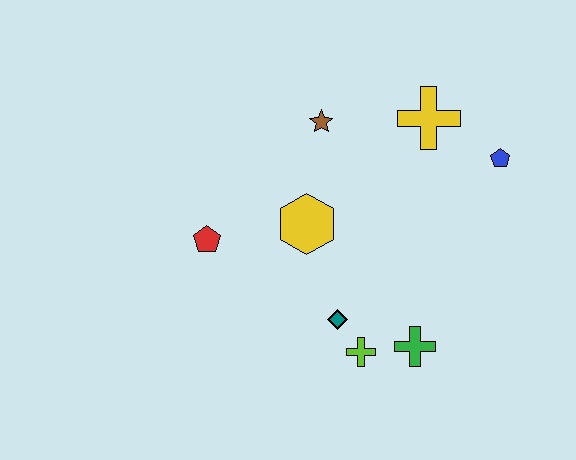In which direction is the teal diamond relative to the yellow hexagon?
The teal diamond is below the yellow hexagon.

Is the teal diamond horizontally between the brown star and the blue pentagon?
Yes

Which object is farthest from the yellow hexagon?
The blue pentagon is farthest from the yellow hexagon.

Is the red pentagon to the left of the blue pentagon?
Yes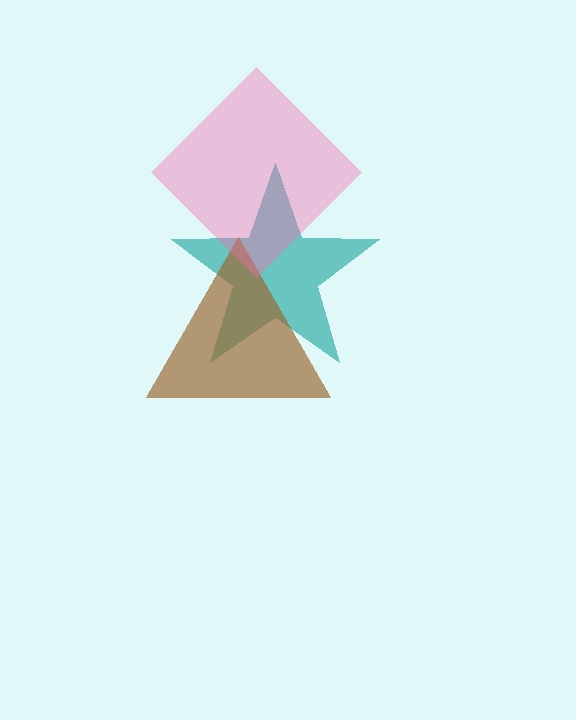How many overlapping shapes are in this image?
There are 3 overlapping shapes in the image.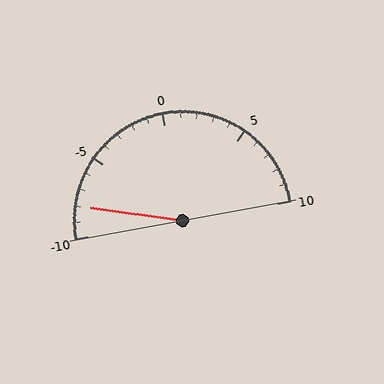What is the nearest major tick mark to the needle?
The nearest major tick mark is -10.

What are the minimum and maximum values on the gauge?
The gauge ranges from -10 to 10.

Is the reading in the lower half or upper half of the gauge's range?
The reading is in the lower half of the range (-10 to 10).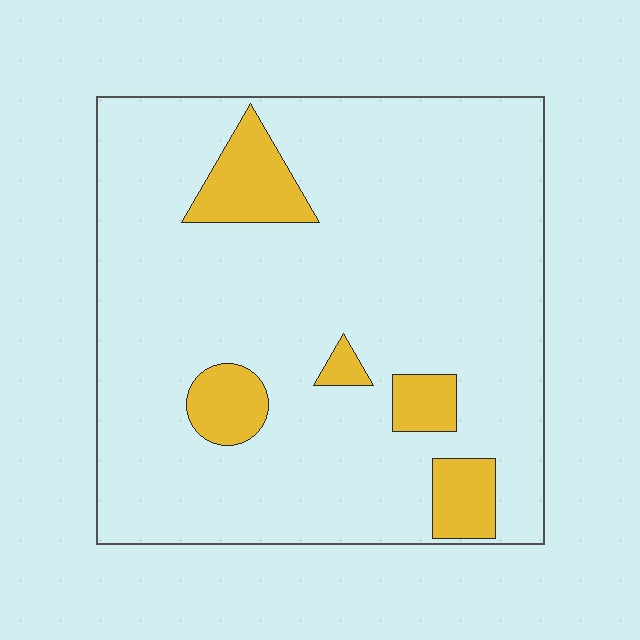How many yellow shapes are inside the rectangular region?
5.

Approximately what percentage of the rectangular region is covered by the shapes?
Approximately 10%.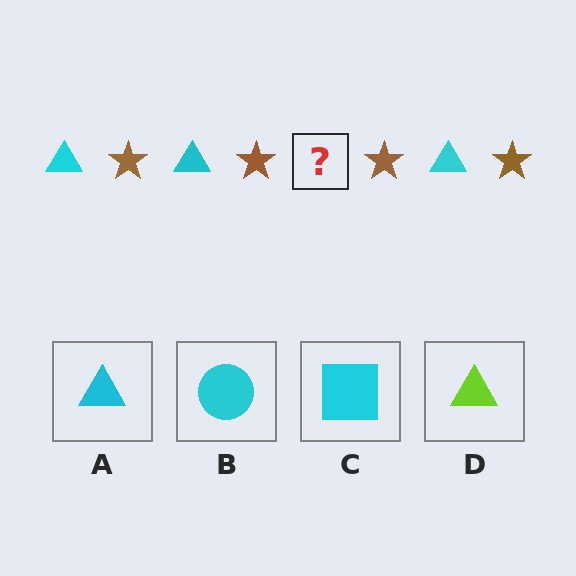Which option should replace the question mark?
Option A.